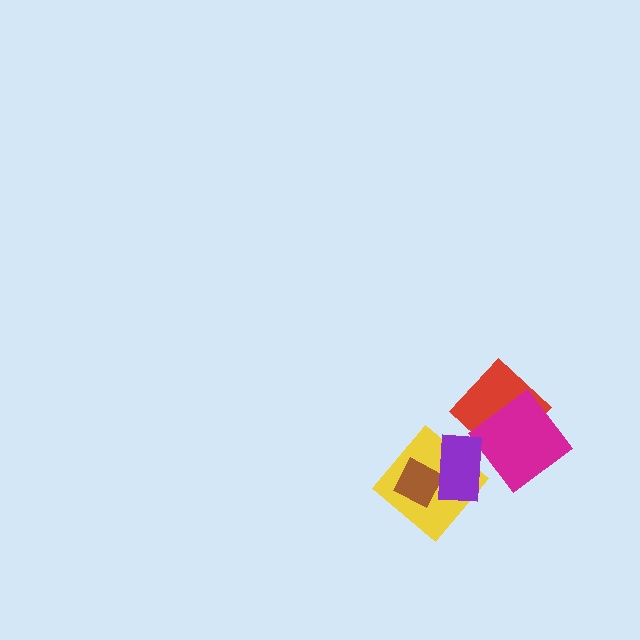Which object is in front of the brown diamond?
The purple rectangle is in front of the brown diamond.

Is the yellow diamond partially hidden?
Yes, it is partially covered by another shape.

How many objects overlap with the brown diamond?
2 objects overlap with the brown diamond.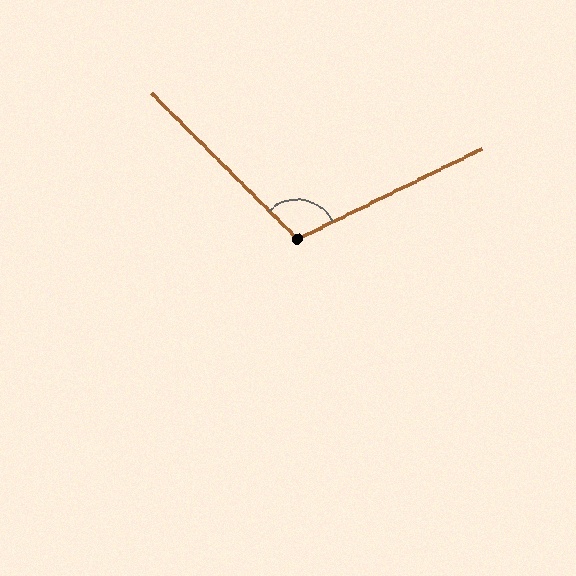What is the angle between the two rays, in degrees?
Approximately 109 degrees.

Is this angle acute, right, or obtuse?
It is obtuse.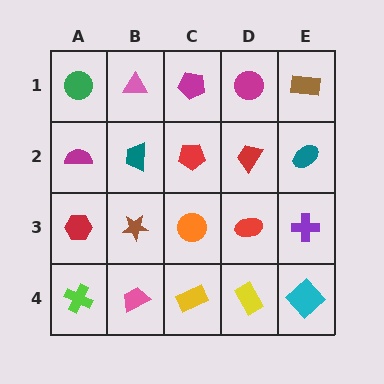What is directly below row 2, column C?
An orange circle.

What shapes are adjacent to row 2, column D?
A magenta circle (row 1, column D), a red ellipse (row 3, column D), a red pentagon (row 2, column C), a teal ellipse (row 2, column E).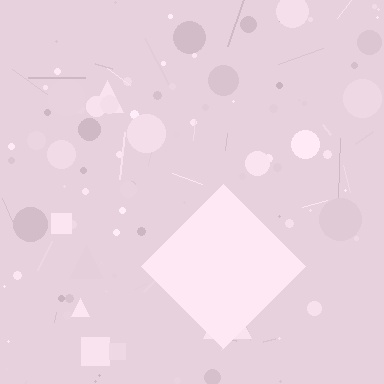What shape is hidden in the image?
A diamond is hidden in the image.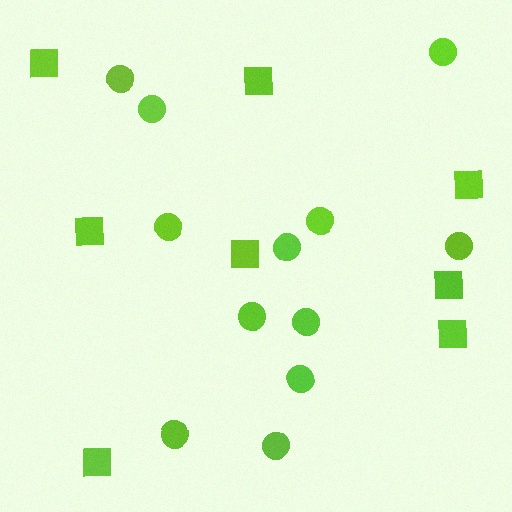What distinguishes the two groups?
There are 2 groups: one group of squares (8) and one group of circles (12).